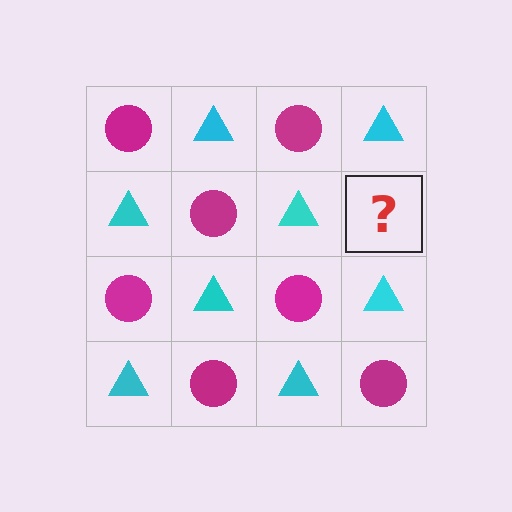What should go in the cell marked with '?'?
The missing cell should contain a magenta circle.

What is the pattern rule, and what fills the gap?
The rule is that it alternates magenta circle and cyan triangle in a checkerboard pattern. The gap should be filled with a magenta circle.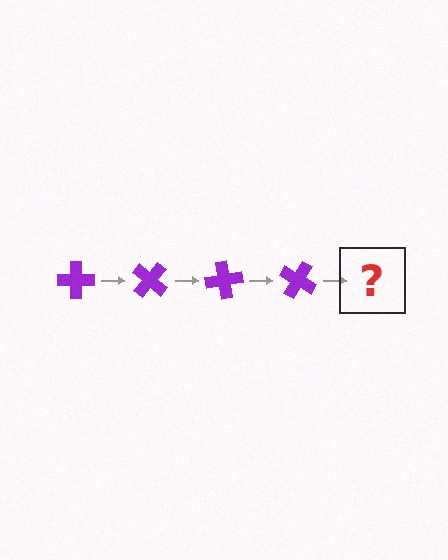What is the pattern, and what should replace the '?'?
The pattern is that the cross rotates 40 degrees each step. The '?' should be a purple cross rotated 160 degrees.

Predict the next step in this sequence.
The next step is a purple cross rotated 160 degrees.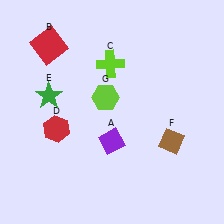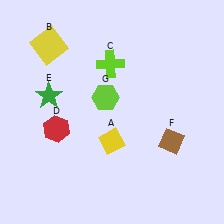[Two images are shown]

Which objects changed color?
A changed from purple to yellow. B changed from red to yellow.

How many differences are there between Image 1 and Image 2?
There are 2 differences between the two images.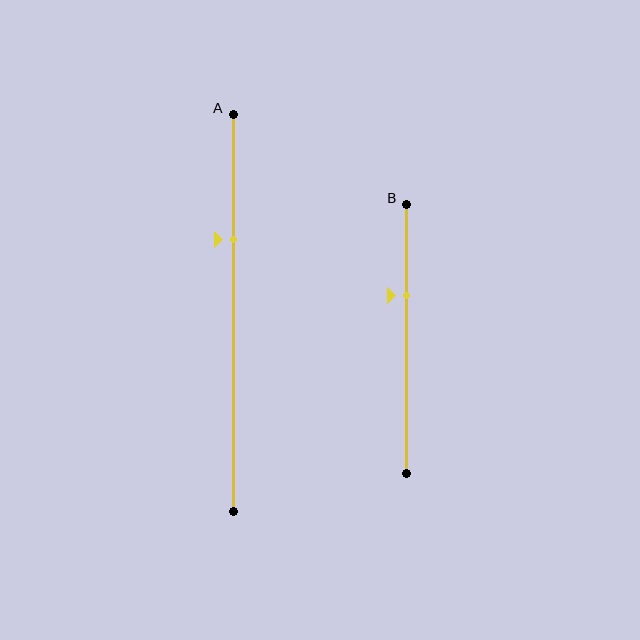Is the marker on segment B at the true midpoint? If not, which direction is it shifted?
No, the marker on segment B is shifted upward by about 16% of the segment length.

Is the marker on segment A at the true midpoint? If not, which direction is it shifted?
No, the marker on segment A is shifted upward by about 18% of the segment length.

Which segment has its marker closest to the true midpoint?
Segment B has its marker closest to the true midpoint.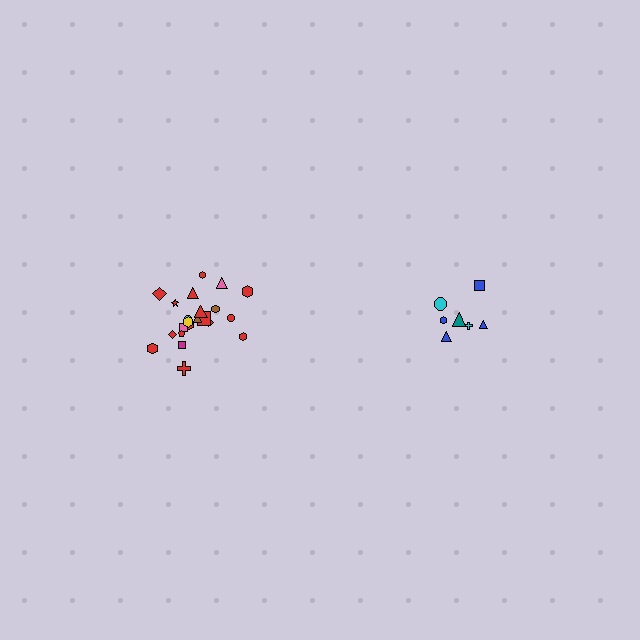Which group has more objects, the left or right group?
The left group.